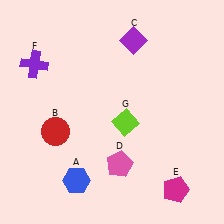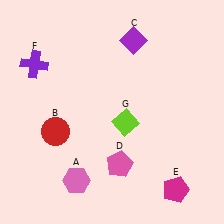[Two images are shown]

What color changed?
The hexagon (A) changed from blue in Image 1 to pink in Image 2.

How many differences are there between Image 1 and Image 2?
There is 1 difference between the two images.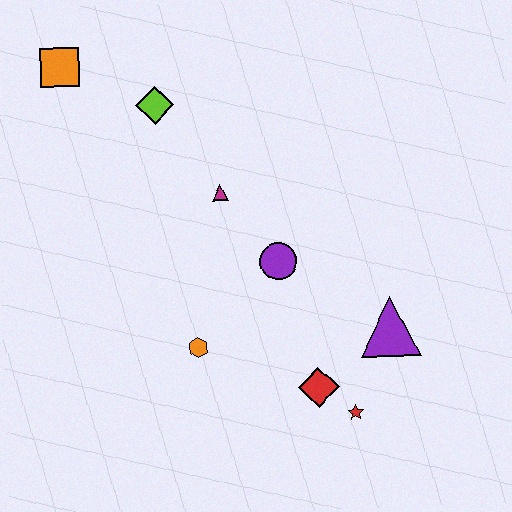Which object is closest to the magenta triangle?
The purple circle is closest to the magenta triangle.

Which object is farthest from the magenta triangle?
The red star is farthest from the magenta triangle.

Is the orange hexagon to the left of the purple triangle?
Yes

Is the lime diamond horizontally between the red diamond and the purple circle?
No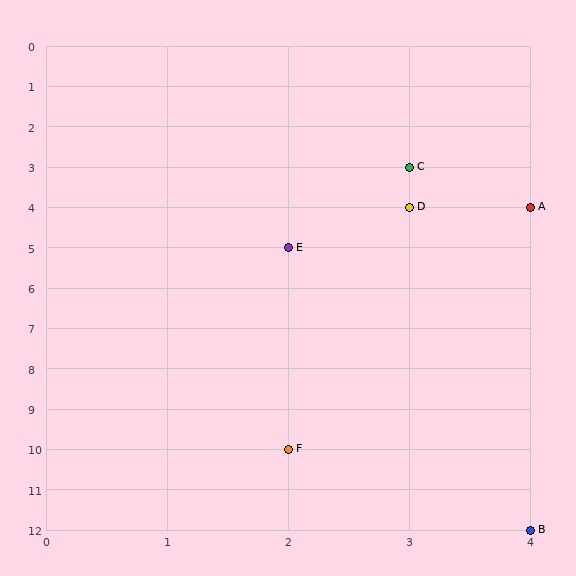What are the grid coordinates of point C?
Point C is at grid coordinates (3, 3).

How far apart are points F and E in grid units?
Points F and E are 5 rows apart.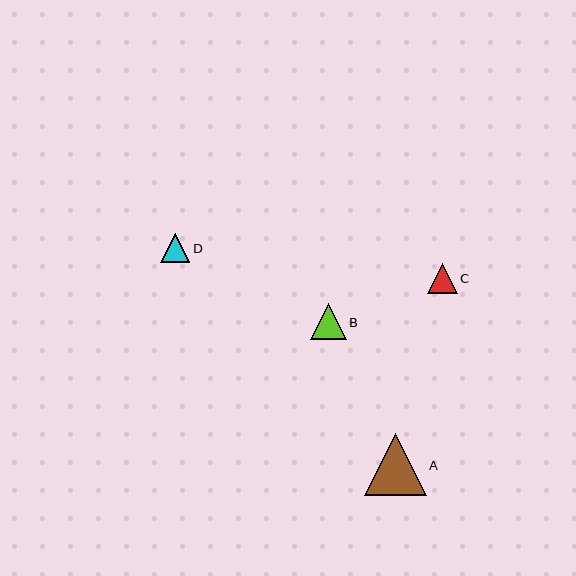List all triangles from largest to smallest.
From largest to smallest: A, B, C, D.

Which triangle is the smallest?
Triangle D is the smallest with a size of approximately 29 pixels.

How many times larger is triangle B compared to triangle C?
Triangle B is approximately 1.2 times the size of triangle C.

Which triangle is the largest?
Triangle A is the largest with a size of approximately 61 pixels.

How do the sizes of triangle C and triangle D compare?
Triangle C and triangle D are approximately the same size.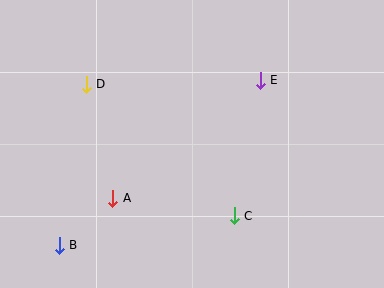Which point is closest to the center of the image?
Point C at (234, 216) is closest to the center.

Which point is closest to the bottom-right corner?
Point C is closest to the bottom-right corner.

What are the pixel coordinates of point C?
Point C is at (234, 216).